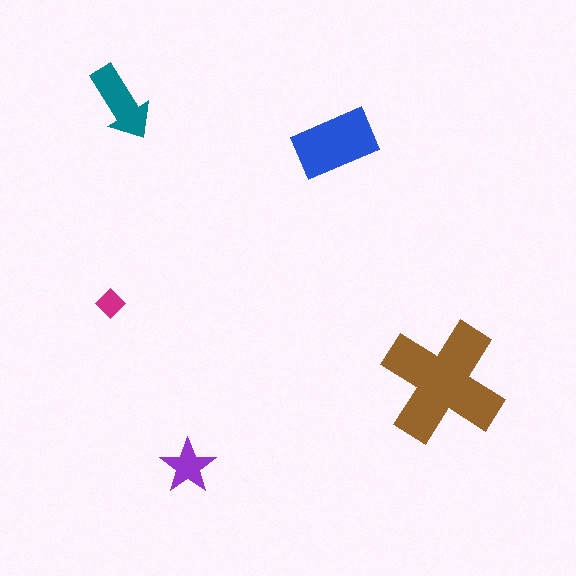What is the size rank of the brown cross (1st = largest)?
1st.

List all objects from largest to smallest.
The brown cross, the blue rectangle, the teal arrow, the purple star, the magenta diamond.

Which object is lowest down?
The purple star is bottommost.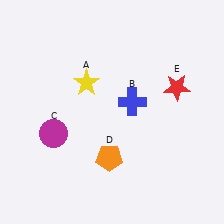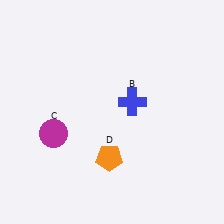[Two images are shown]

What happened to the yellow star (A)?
The yellow star (A) was removed in Image 2. It was in the top-left area of Image 1.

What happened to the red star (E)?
The red star (E) was removed in Image 2. It was in the top-right area of Image 1.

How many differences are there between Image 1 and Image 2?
There are 2 differences between the two images.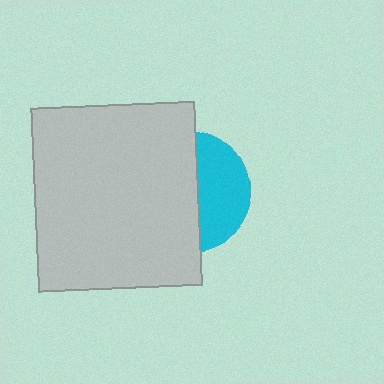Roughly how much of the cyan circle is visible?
A small part of it is visible (roughly 40%).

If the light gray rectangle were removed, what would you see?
You would see the complete cyan circle.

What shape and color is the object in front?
The object in front is a light gray rectangle.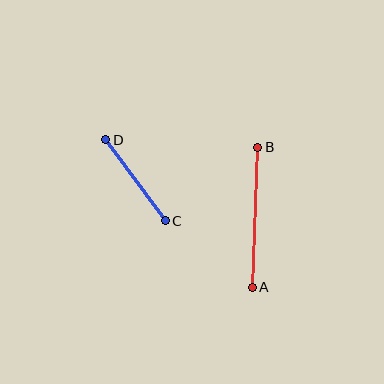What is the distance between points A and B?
The distance is approximately 140 pixels.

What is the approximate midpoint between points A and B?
The midpoint is at approximately (255, 217) pixels.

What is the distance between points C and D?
The distance is approximately 101 pixels.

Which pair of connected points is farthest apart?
Points A and B are farthest apart.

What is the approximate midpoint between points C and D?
The midpoint is at approximately (136, 180) pixels.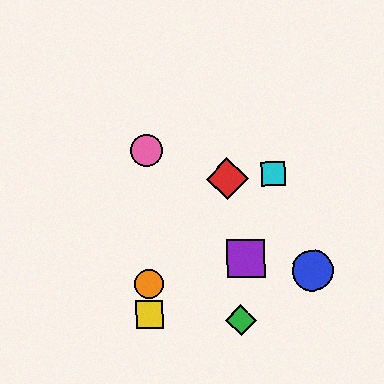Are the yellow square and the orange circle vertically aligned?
Yes, both are at x≈150.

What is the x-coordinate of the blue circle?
The blue circle is at x≈313.